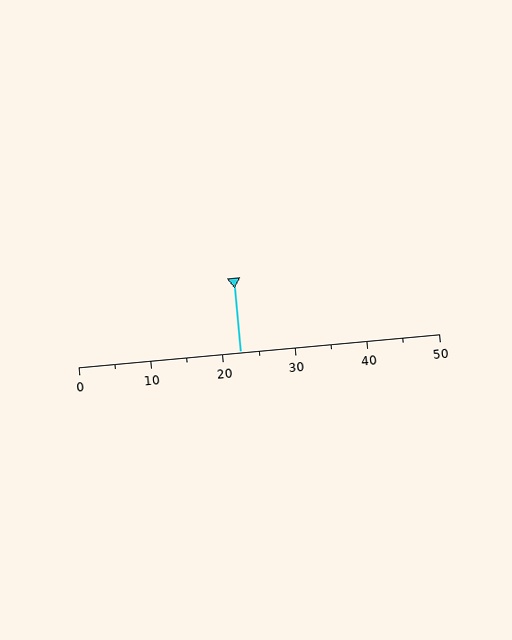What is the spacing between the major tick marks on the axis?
The major ticks are spaced 10 apart.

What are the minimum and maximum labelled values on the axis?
The axis runs from 0 to 50.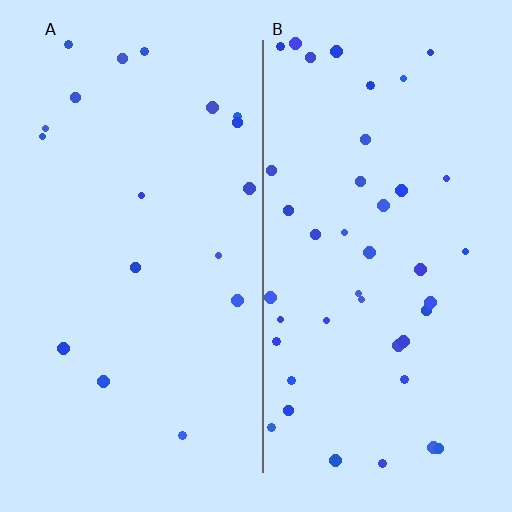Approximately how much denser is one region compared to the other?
Approximately 2.3× — region B over region A.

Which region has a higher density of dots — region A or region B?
B (the right).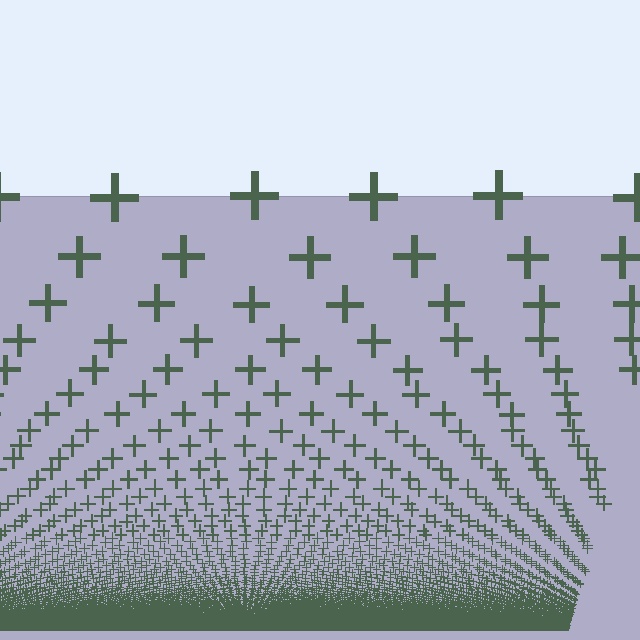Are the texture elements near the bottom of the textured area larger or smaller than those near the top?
Smaller. The gradient is inverted — elements near the bottom are smaller and denser.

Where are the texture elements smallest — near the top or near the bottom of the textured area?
Near the bottom.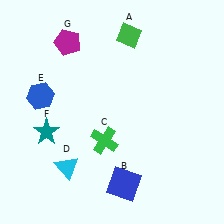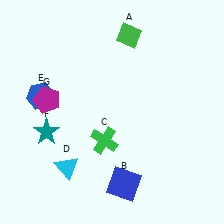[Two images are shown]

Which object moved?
The magenta pentagon (G) moved down.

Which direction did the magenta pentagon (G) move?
The magenta pentagon (G) moved down.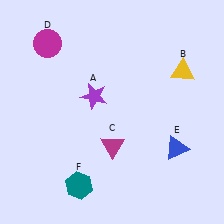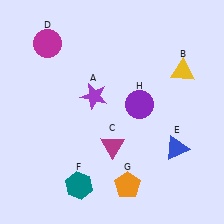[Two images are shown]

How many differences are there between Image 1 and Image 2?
There are 2 differences between the two images.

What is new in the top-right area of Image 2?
A purple circle (H) was added in the top-right area of Image 2.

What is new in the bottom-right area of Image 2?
An orange pentagon (G) was added in the bottom-right area of Image 2.